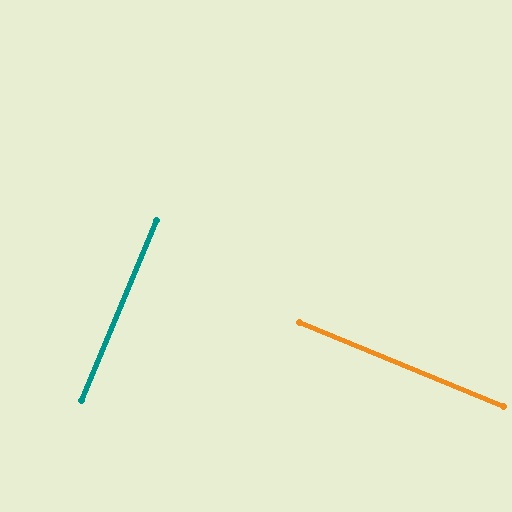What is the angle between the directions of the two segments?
Approximately 90 degrees.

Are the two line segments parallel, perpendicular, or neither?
Perpendicular — they meet at approximately 90°.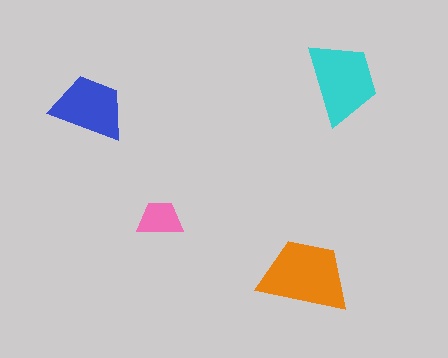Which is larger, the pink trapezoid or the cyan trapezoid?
The cyan one.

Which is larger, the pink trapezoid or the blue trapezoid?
The blue one.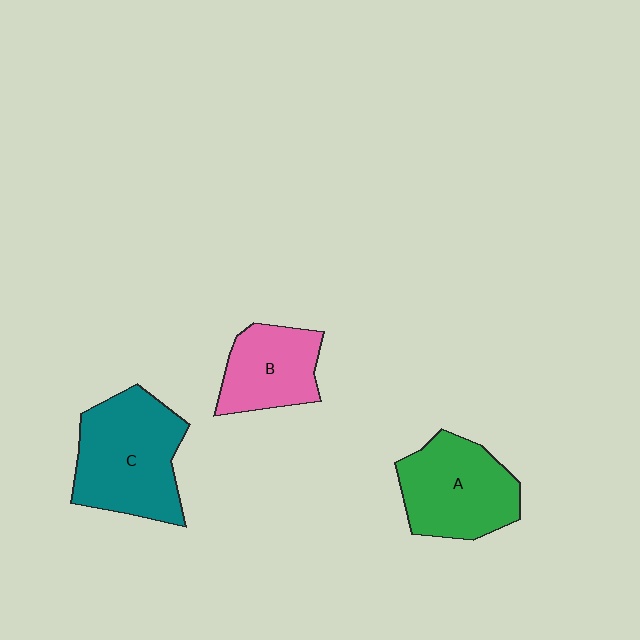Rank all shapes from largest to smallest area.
From largest to smallest: C (teal), A (green), B (pink).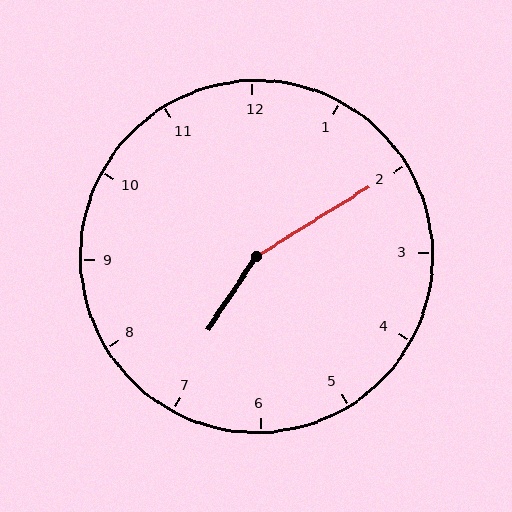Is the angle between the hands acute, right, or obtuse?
It is obtuse.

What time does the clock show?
7:10.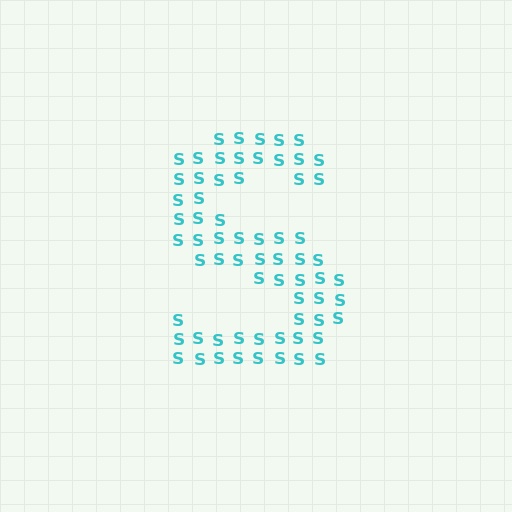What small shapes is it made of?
It is made of small letter S's.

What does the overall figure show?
The overall figure shows the letter S.